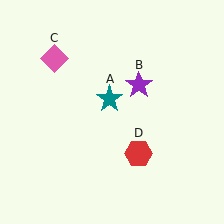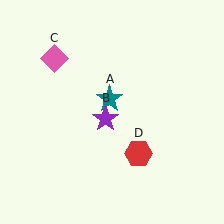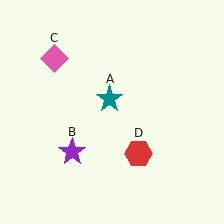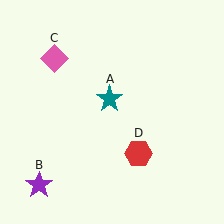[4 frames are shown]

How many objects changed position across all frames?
1 object changed position: purple star (object B).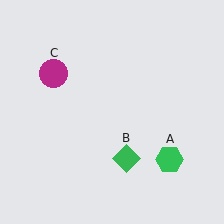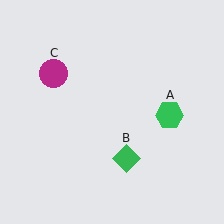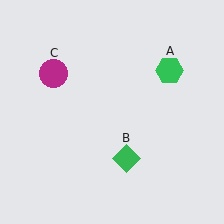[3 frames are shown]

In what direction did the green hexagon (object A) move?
The green hexagon (object A) moved up.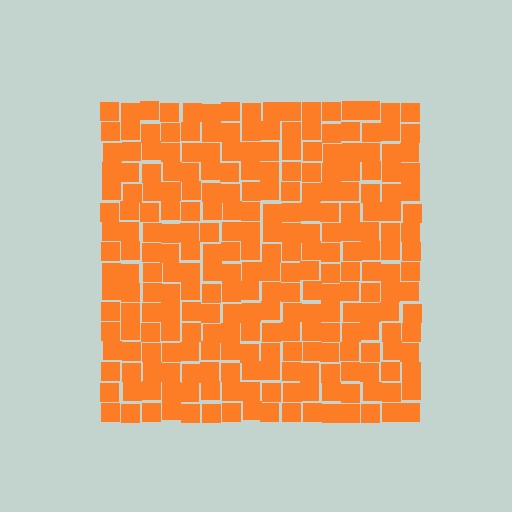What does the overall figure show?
The overall figure shows a square.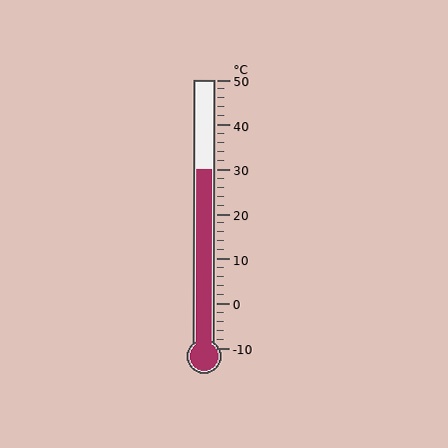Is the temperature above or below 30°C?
The temperature is at 30°C.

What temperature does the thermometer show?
The thermometer shows approximately 30°C.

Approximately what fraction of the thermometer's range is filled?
The thermometer is filled to approximately 65% of its range.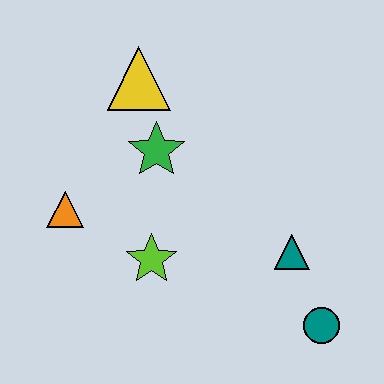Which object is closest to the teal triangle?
The teal circle is closest to the teal triangle.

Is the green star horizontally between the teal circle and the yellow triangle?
Yes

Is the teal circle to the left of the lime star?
No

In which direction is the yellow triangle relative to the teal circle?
The yellow triangle is above the teal circle.